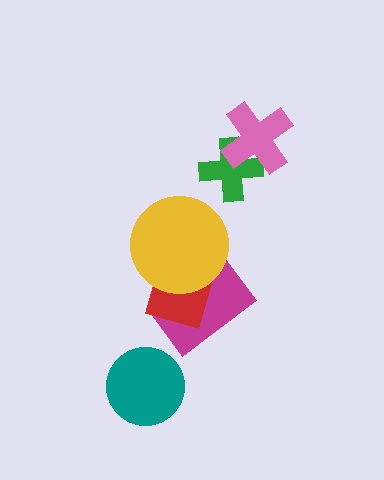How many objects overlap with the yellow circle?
2 objects overlap with the yellow circle.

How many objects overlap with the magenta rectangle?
2 objects overlap with the magenta rectangle.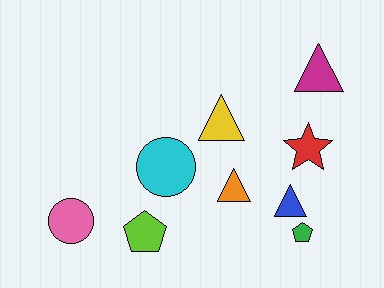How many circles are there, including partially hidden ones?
There are 2 circles.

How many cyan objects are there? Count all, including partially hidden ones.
There is 1 cyan object.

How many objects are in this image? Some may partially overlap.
There are 9 objects.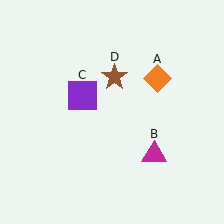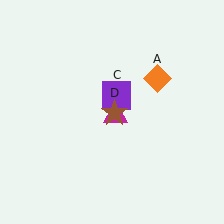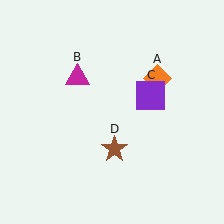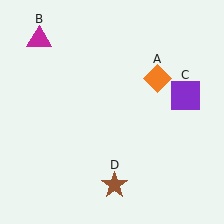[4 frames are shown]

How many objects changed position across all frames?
3 objects changed position: magenta triangle (object B), purple square (object C), brown star (object D).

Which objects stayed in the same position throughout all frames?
Orange diamond (object A) remained stationary.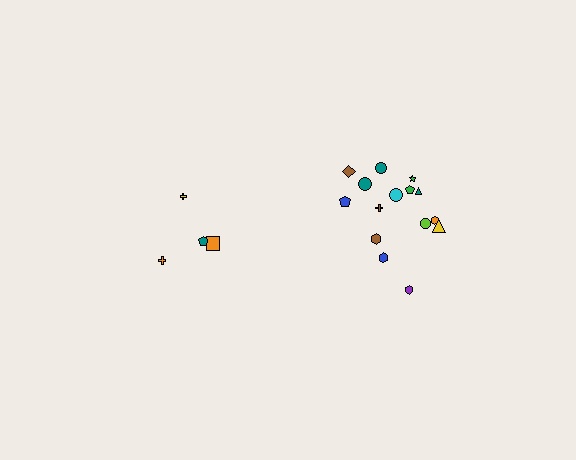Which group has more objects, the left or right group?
The right group.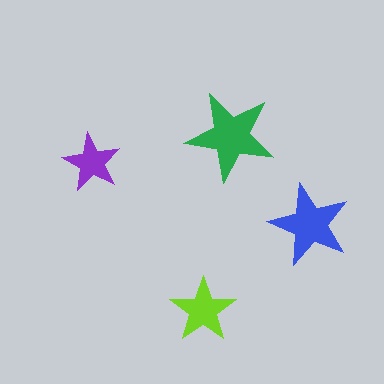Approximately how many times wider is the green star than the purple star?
About 1.5 times wider.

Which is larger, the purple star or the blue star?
The blue one.